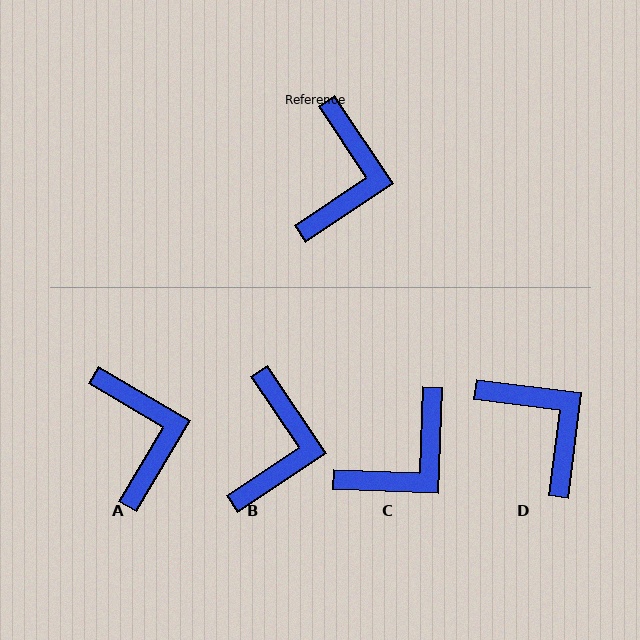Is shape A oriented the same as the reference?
No, it is off by about 26 degrees.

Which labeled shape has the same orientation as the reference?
B.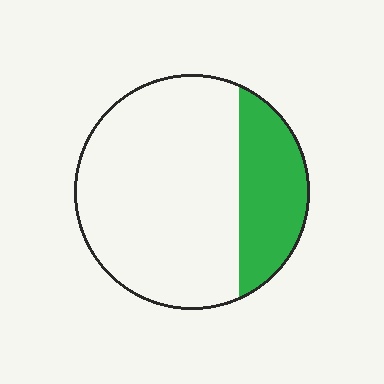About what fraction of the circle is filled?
About one quarter (1/4).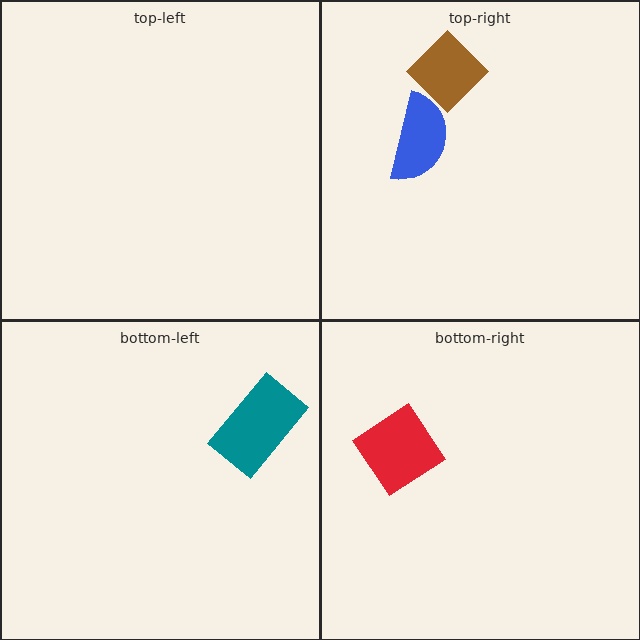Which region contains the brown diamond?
The top-right region.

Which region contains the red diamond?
The bottom-right region.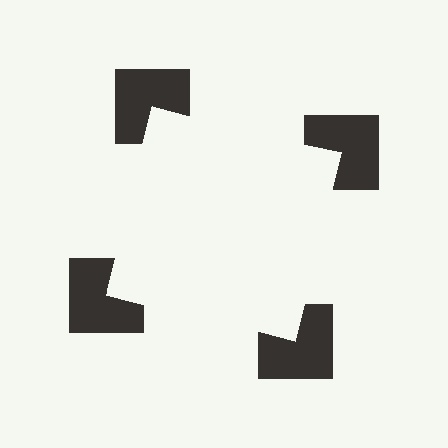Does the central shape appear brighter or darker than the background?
It typically appears slightly brighter than the background, even though no actual brightness change is drawn.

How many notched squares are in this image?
There are 4 — one at each vertex of the illusory square.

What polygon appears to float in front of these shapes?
An illusory square — its edges are inferred from the aligned wedge cuts in the notched squares, not physically drawn.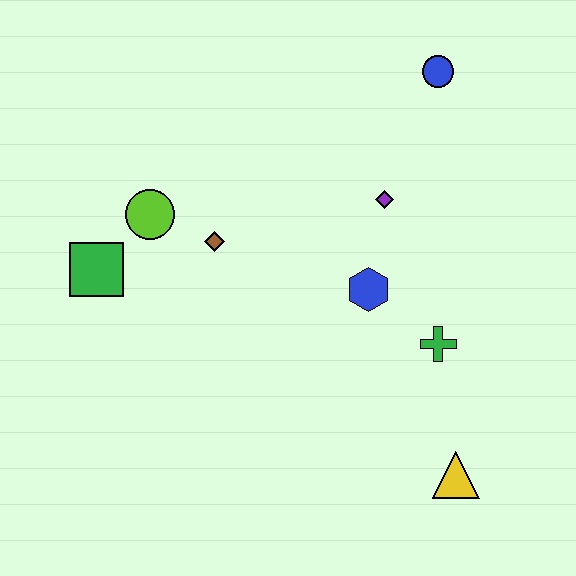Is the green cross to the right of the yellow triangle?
No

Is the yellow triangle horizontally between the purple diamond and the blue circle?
No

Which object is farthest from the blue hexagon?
The green square is farthest from the blue hexagon.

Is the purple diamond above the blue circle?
No